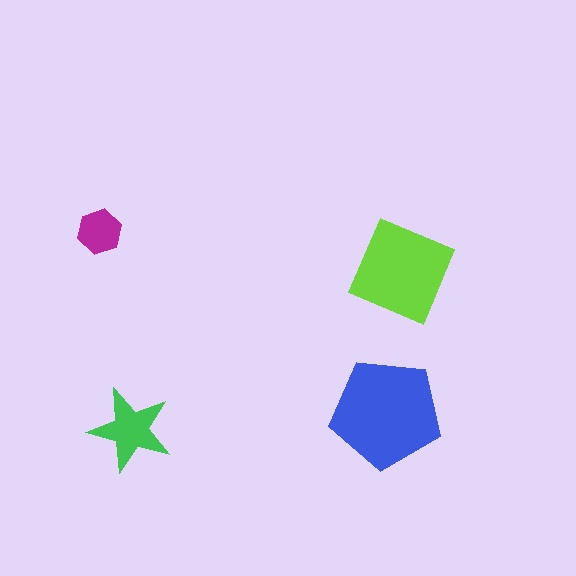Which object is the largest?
The blue pentagon.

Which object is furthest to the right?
The lime diamond is rightmost.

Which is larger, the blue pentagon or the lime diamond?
The blue pentagon.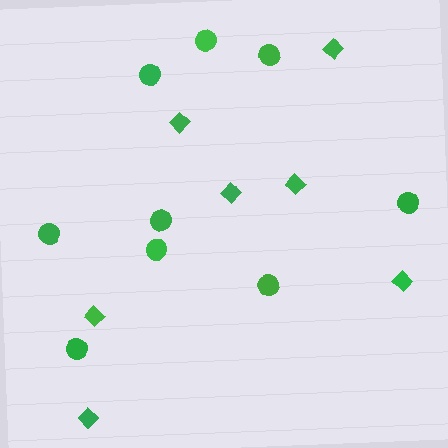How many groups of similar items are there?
There are 2 groups: one group of diamonds (7) and one group of circles (9).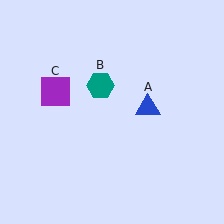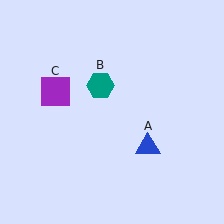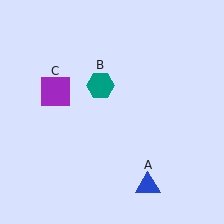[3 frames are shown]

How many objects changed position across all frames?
1 object changed position: blue triangle (object A).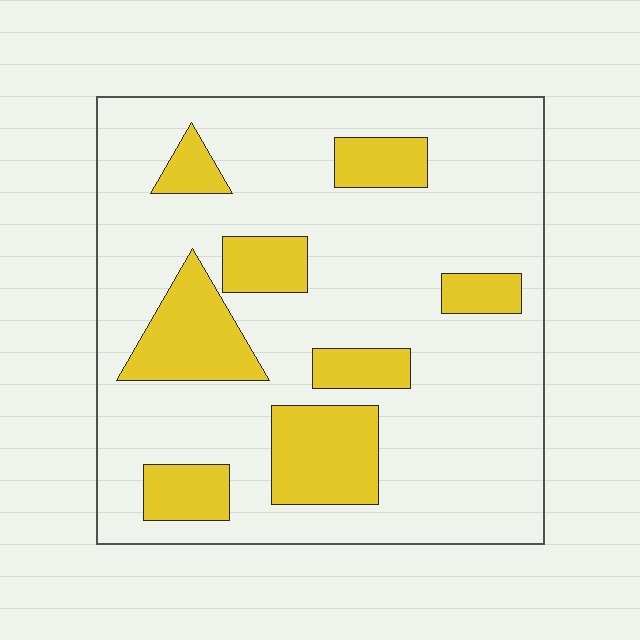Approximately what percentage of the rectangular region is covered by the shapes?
Approximately 25%.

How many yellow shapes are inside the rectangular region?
8.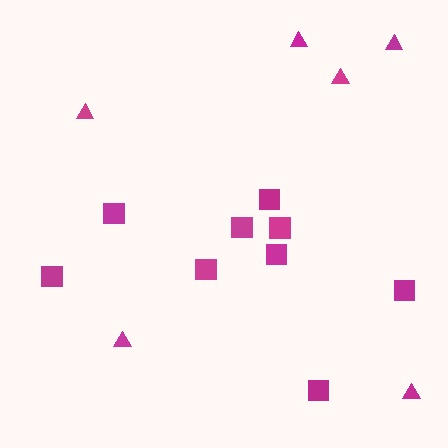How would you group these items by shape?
There are 2 groups: one group of squares (9) and one group of triangles (6).